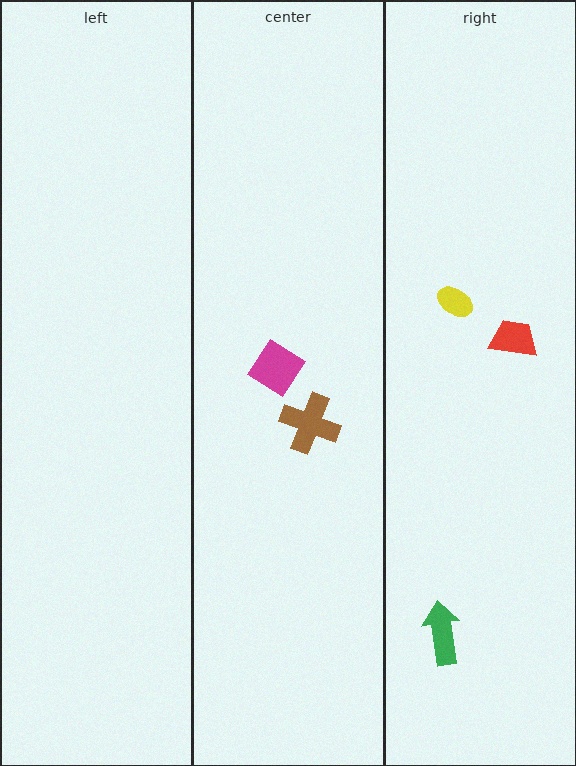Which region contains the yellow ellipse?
The right region.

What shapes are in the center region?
The magenta diamond, the brown cross.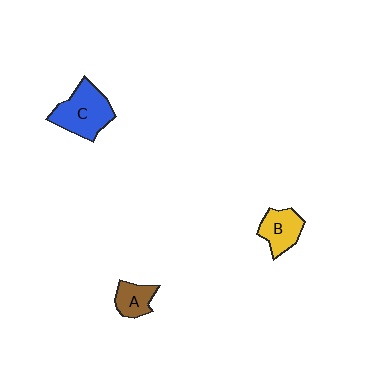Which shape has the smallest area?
Shape A (brown).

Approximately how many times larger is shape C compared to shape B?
Approximately 1.6 times.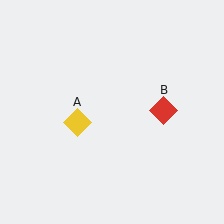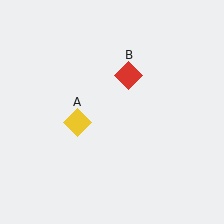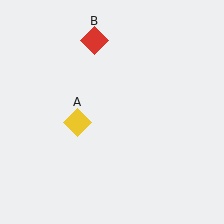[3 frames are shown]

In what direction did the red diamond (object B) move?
The red diamond (object B) moved up and to the left.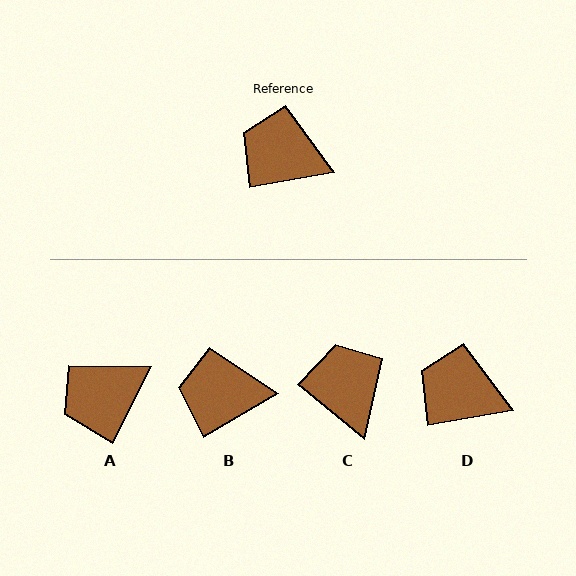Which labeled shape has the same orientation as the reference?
D.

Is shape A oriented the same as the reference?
No, it is off by about 52 degrees.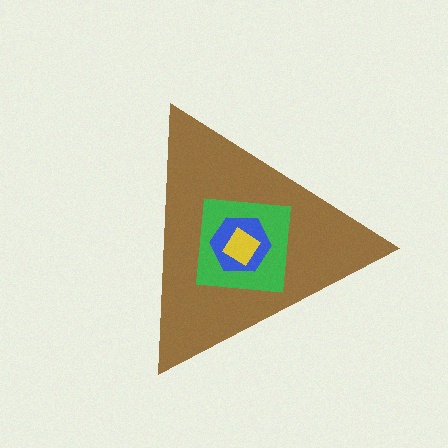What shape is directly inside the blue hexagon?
The yellow diamond.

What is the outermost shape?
The brown triangle.